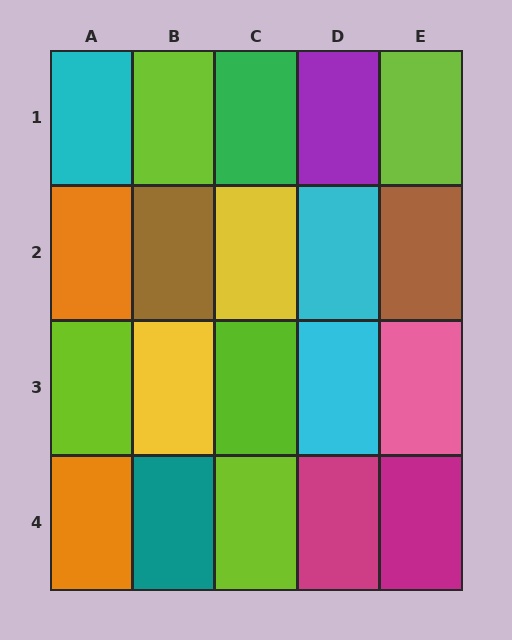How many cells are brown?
2 cells are brown.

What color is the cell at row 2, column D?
Cyan.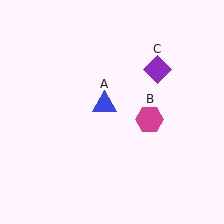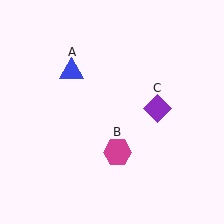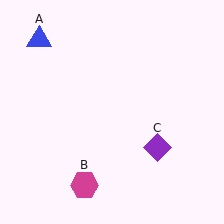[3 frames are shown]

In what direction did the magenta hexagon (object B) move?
The magenta hexagon (object B) moved down and to the left.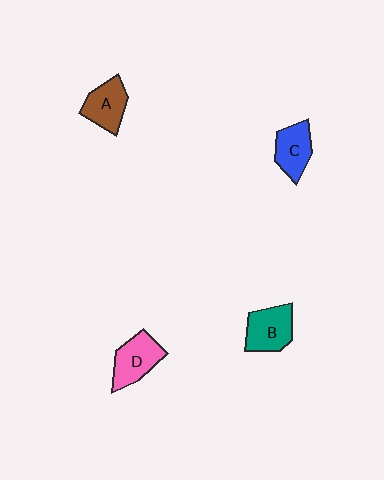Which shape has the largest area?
Shape D (pink).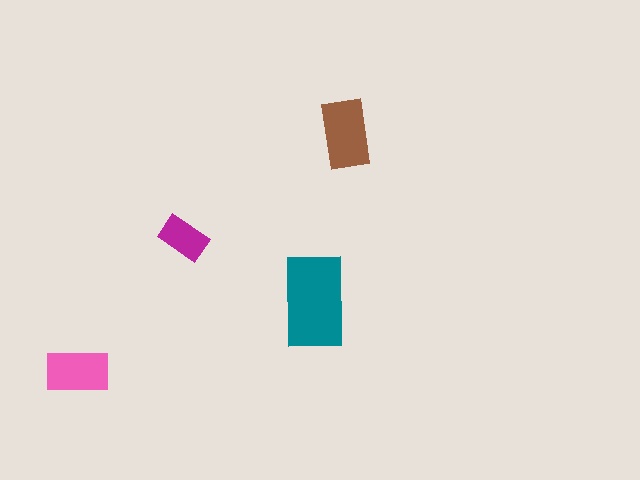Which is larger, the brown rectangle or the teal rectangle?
The teal one.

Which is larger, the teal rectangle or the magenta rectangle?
The teal one.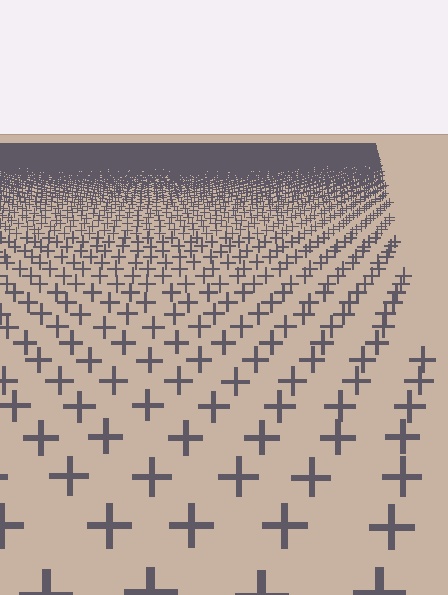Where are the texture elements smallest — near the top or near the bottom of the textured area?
Near the top.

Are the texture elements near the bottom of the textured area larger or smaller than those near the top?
Larger. Near the bottom, elements are closer to the viewer and appear at a bigger on-screen size.